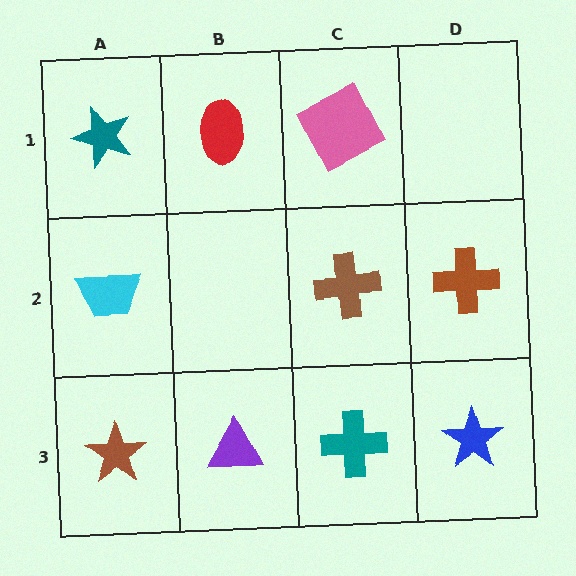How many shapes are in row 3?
4 shapes.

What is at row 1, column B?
A red ellipse.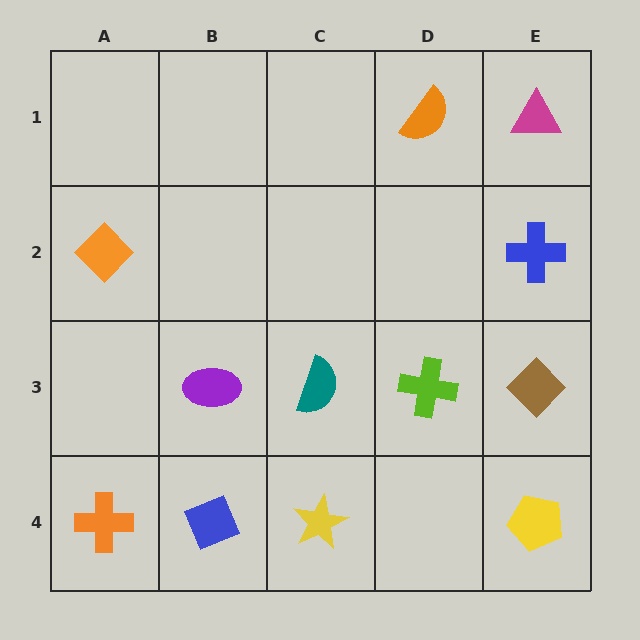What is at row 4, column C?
A yellow star.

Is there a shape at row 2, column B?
No, that cell is empty.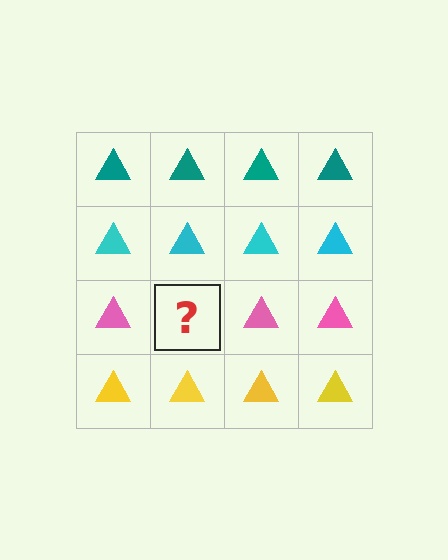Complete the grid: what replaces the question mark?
The question mark should be replaced with a pink triangle.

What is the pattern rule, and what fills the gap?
The rule is that each row has a consistent color. The gap should be filled with a pink triangle.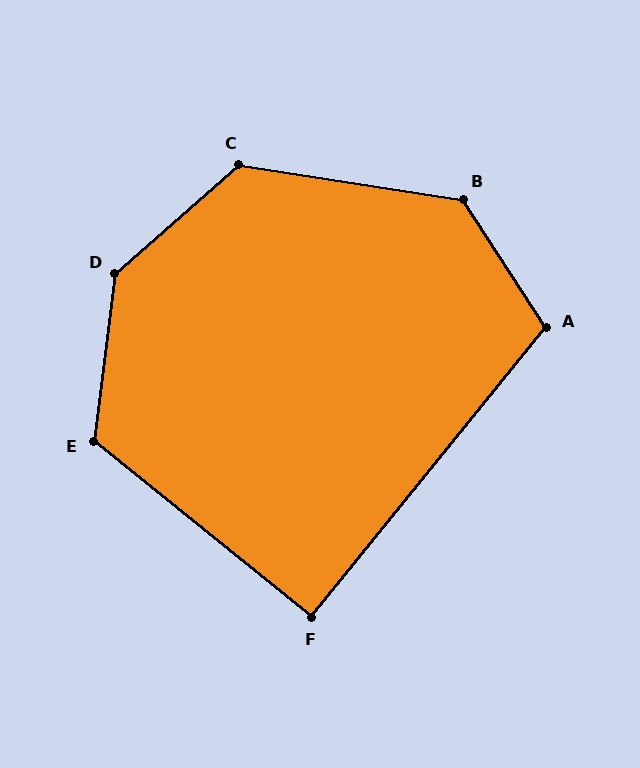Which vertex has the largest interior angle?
D, at approximately 138 degrees.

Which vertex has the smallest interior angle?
F, at approximately 90 degrees.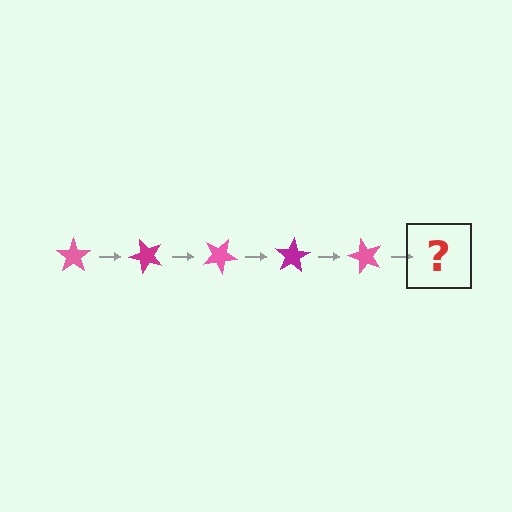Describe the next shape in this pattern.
It should be a magenta star, rotated 250 degrees from the start.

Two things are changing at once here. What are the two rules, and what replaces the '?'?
The two rules are that it rotates 50 degrees each step and the color cycles through pink and magenta. The '?' should be a magenta star, rotated 250 degrees from the start.